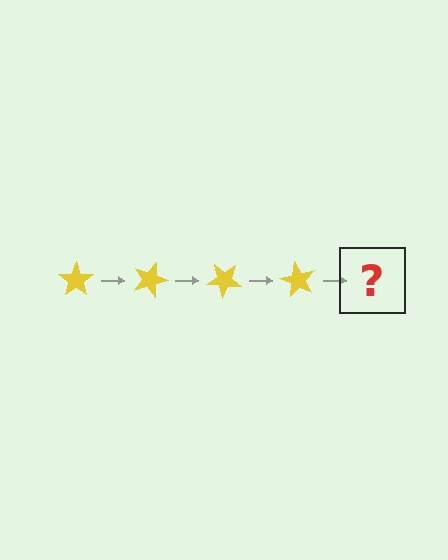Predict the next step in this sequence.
The next step is a yellow star rotated 80 degrees.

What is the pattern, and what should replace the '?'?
The pattern is that the star rotates 20 degrees each step. The '?' should be a yellow star rotated 80 degrees.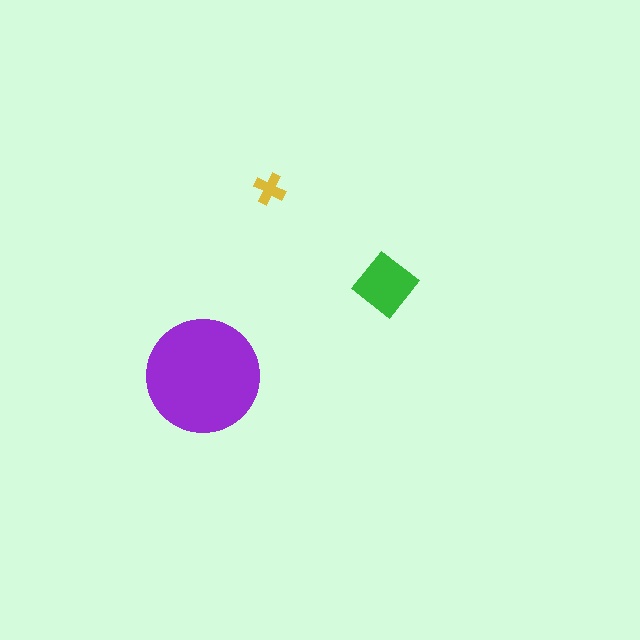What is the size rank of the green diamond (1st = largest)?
2nd.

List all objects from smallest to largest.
The yellow cross, the green diamond, the purple circle.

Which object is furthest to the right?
The green diamond is rightmost.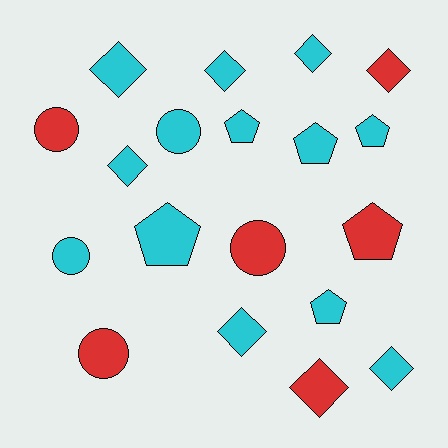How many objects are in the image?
There are 19 objects.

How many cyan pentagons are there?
There are 5 cyan pentagons.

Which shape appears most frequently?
Diamond, with 8 objects.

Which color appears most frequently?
Cyan, with 13 objects.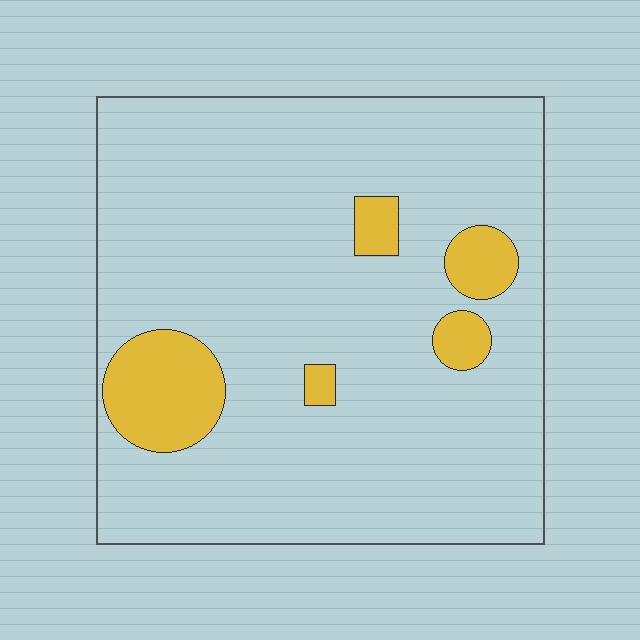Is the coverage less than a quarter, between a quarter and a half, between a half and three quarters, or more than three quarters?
Less than a quarter.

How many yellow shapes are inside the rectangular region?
5.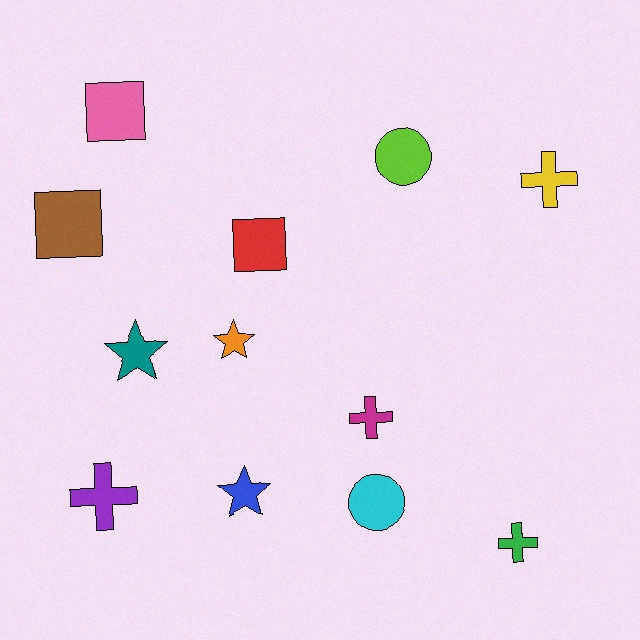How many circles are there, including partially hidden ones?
There are 2 circles.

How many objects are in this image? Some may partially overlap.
There are 12 objects.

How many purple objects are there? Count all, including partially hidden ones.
There is 1 purple object.